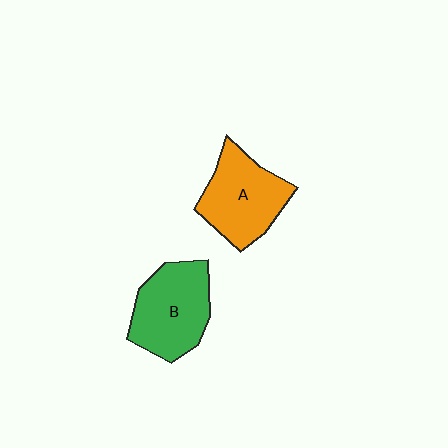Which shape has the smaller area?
Shape A (orange).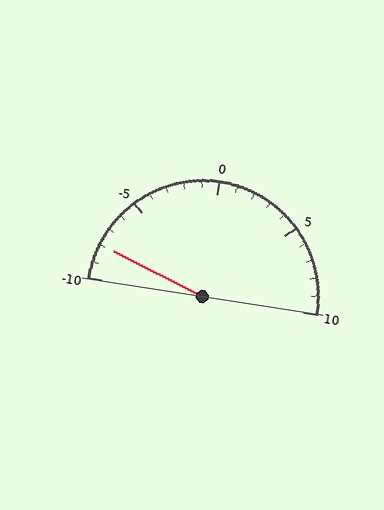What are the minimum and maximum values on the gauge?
The gauge ranges from -10 to 10.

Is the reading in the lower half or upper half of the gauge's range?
The reading is in the lower half of the range (-10 to 10).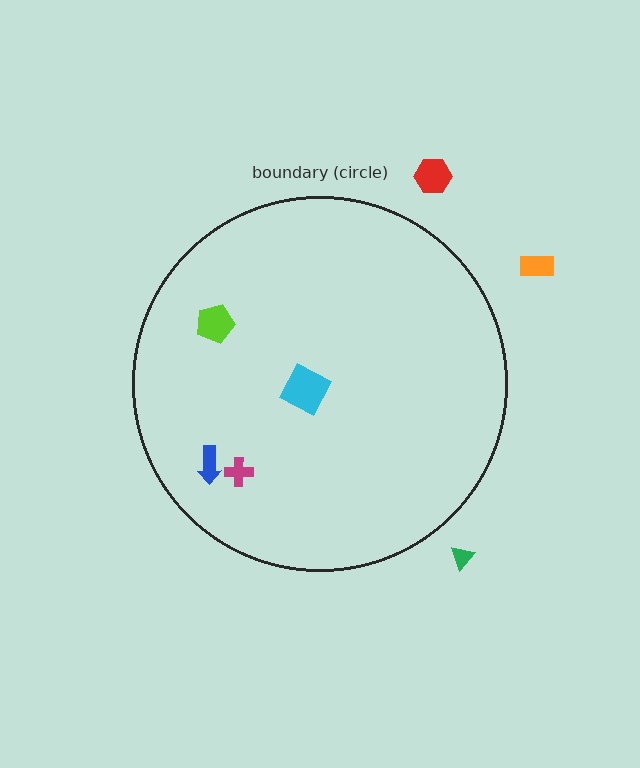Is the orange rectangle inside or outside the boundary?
Outside.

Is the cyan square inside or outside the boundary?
Inside.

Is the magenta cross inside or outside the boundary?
Inside.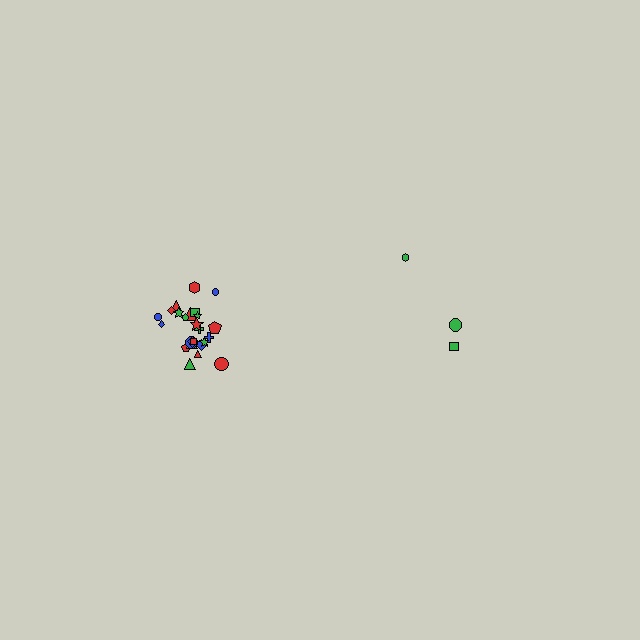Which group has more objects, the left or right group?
The left group.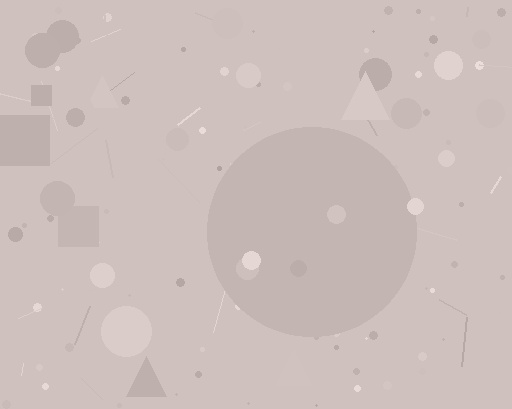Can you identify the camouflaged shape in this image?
The camouflaged shape is a circle.